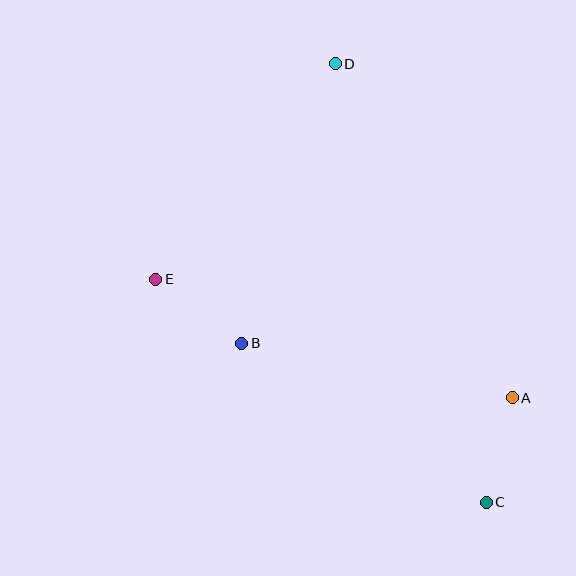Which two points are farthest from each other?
Points C and D are farthest from each other.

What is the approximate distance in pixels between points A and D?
The distance between A and D is approximately 378 pixels.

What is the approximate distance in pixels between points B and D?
The distance between B and D is approximately 295 pixels.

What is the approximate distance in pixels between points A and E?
The distance between A and E is approximately 376 pixels.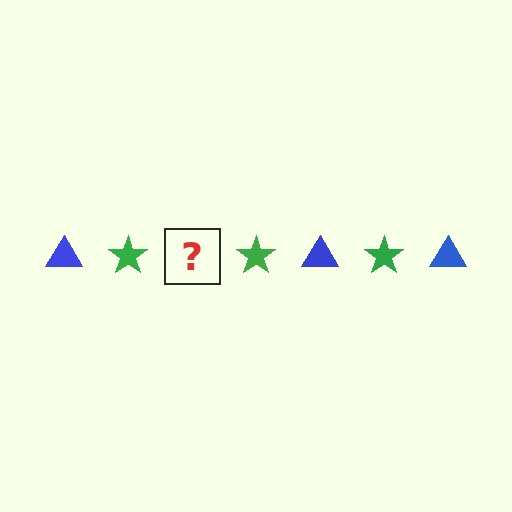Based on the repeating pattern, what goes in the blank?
The blank should be a blue triangle.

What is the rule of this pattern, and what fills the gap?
The rule is that the pattern alternates between blue triangle and green star. The gap should be filled with a blue triangle.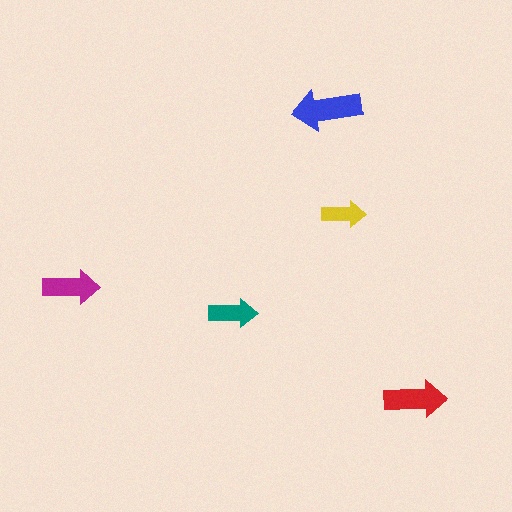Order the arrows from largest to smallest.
the blue one, the red one, the magenta one, the teal one, the yellow one.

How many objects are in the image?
There are 5 objects in the image.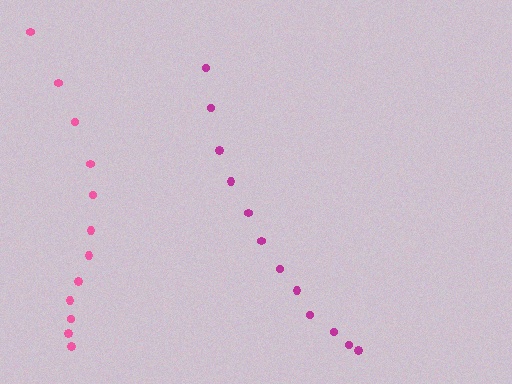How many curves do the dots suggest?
There are 2 distinct paths.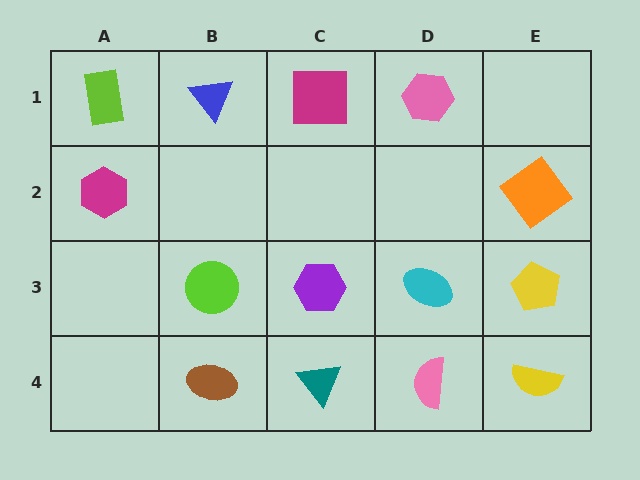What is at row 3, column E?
A yellow pentagon.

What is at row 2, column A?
A magenta hexagon.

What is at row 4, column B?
A brown ellipse.